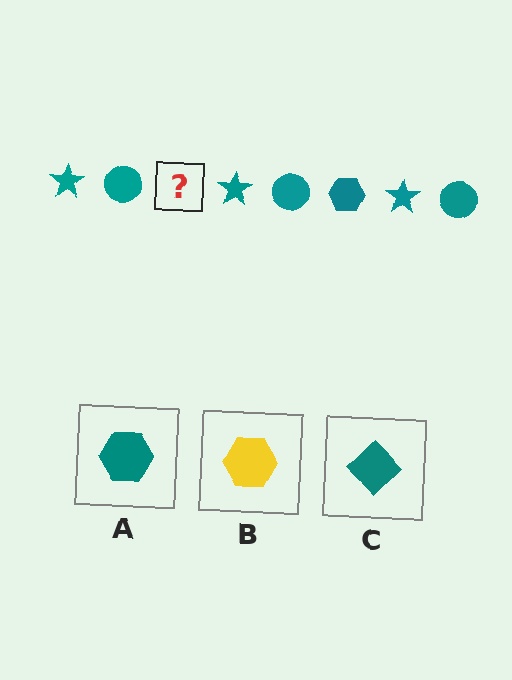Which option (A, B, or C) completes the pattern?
A.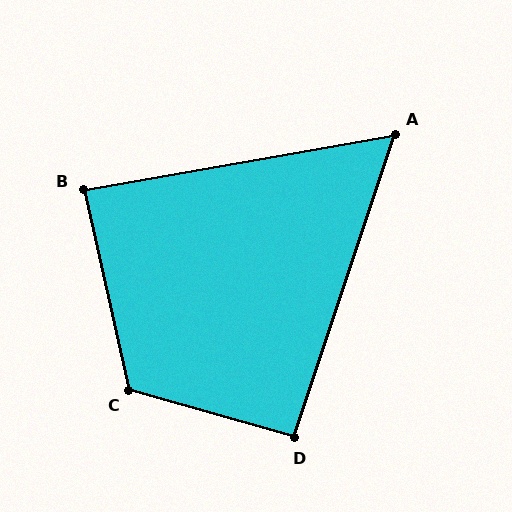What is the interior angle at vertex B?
Approximately 87 degrees (approximately right).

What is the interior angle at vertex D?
Approximately 93 degrees (approximately right).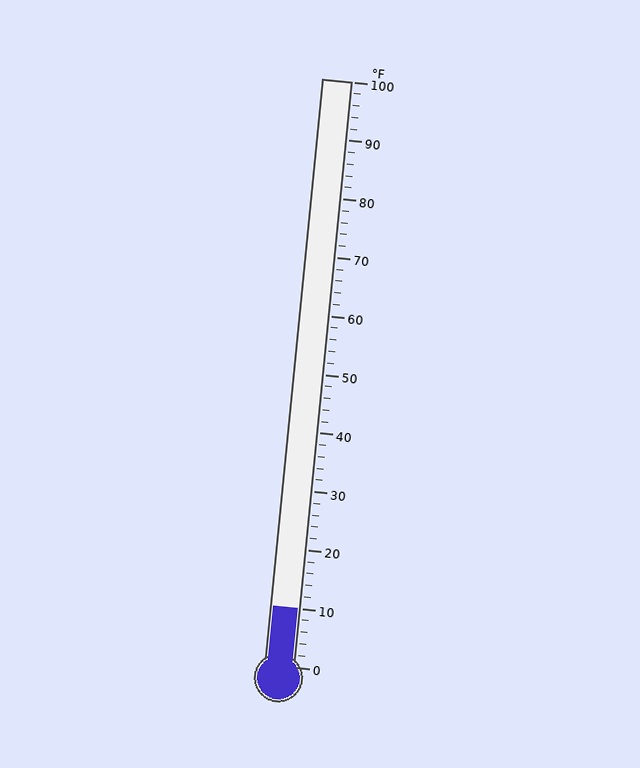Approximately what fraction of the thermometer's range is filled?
The thermometer is filled to approximately 10% of its range.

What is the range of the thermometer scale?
The thermometer scale ranges from 0°F to 100°F.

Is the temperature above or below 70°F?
The temperature is below 70°F.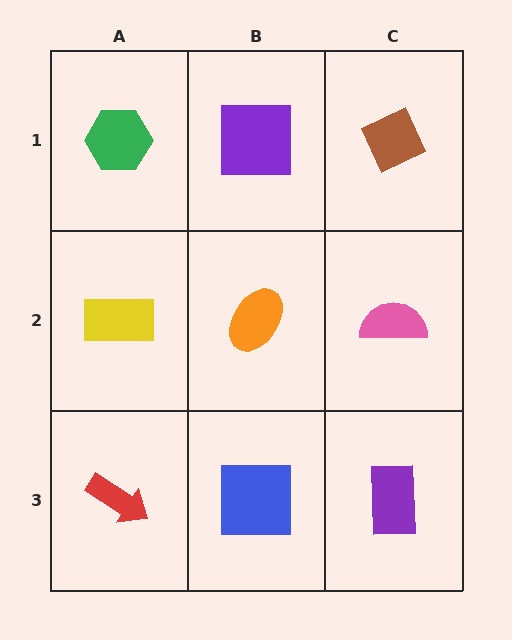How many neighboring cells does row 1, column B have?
3.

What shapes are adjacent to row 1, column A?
A yellow rectangle (row 2, column A), a purple square (row 1, column B).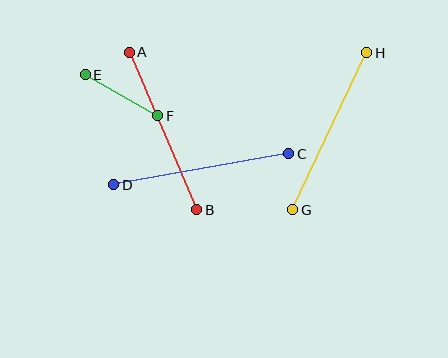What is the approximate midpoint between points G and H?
The midpoint is at approximately (330, 131) pixels.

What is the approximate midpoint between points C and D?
The midpoint is at approximately (201, 169) pixels.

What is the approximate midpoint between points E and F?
The midpoint is at approximately (121, 95) pixels.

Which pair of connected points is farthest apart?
Points C and D are farthest apart.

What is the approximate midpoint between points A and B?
The midpoint is at approximately (163, 131) pixels.